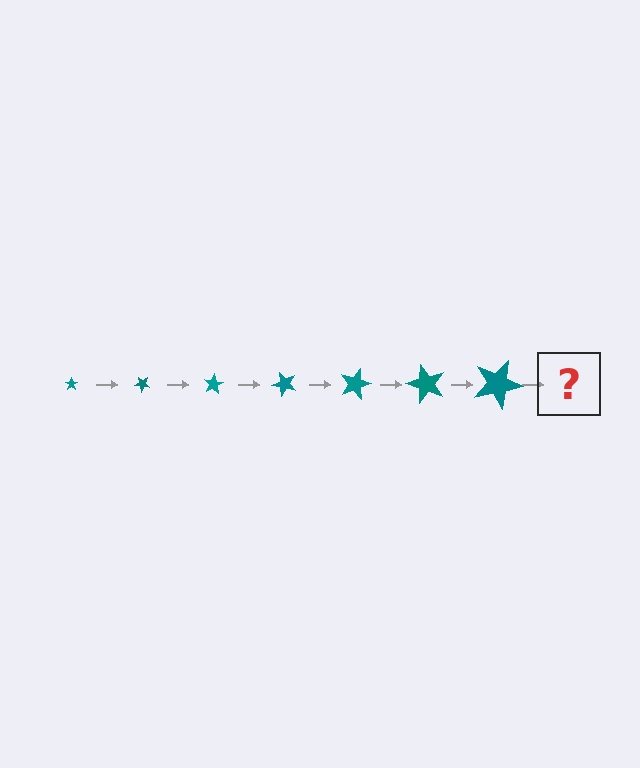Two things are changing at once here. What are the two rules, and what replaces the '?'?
The two rules are that the star grows larger each step and it rotates 40 degrees each step. The '?' should be a star, larger than the previous one and rotated 280 degrees from the start.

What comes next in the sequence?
The next element should be a star, larger than the previous one and rotated 280 degrees from the start.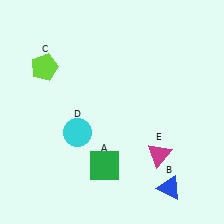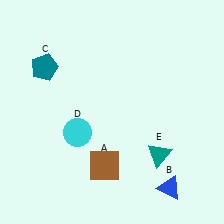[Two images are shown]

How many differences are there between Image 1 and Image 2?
There are 3 differences between the two images.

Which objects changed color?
A changed from green to brown. C changed from lime to teal. E changed from magenta to teal.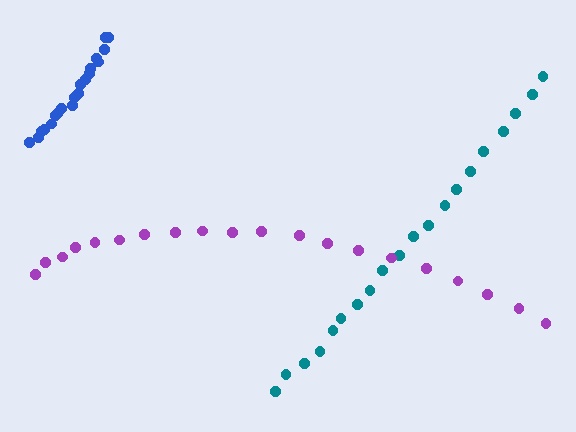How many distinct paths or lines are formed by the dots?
There are 3 distinct paths.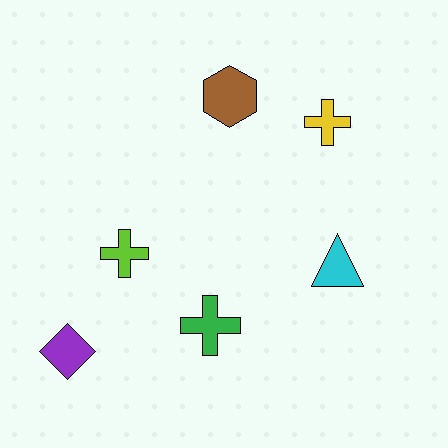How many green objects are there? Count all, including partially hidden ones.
There is 1 green object.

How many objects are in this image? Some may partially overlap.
There are 6 objects.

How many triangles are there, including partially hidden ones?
There is 1 triangle.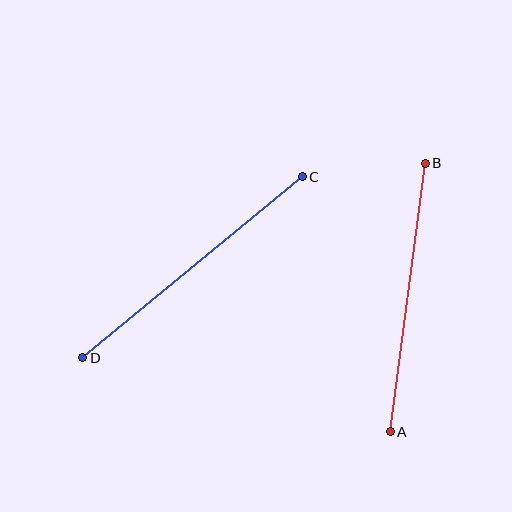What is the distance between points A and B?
The distance is approximately 270 pixels.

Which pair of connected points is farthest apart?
Points C and D are farthest apart.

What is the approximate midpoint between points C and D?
The midpoint is at approximately (192, 267) pixels.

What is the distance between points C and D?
The distance is approximately 284 pixels.